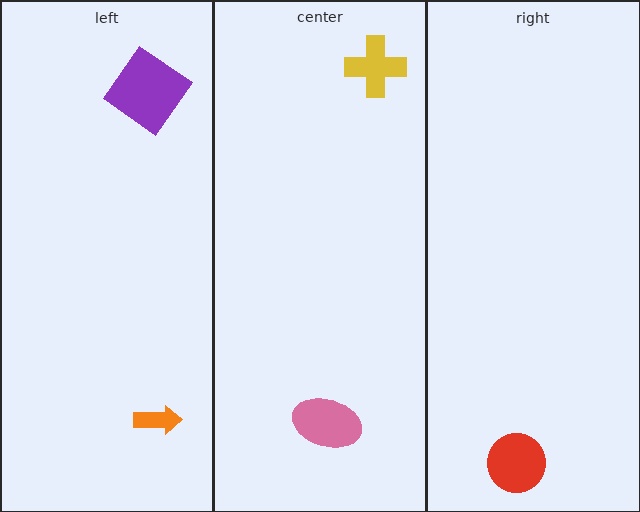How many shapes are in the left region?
2.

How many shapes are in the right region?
1.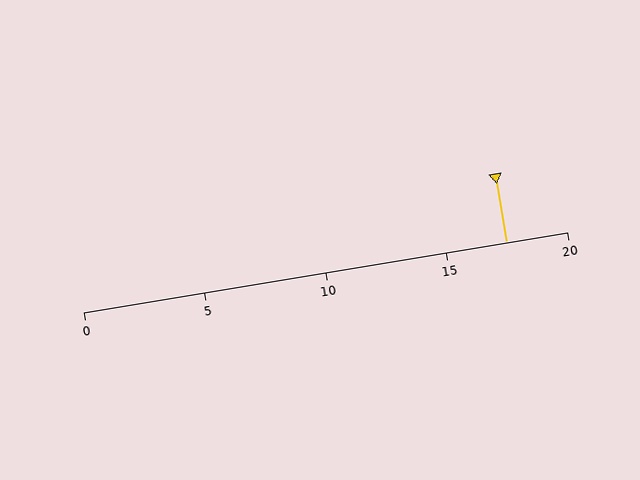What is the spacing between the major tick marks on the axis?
The major ticks are spaced 5 apart.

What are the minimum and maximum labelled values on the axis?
The axis runs from 0 to 20.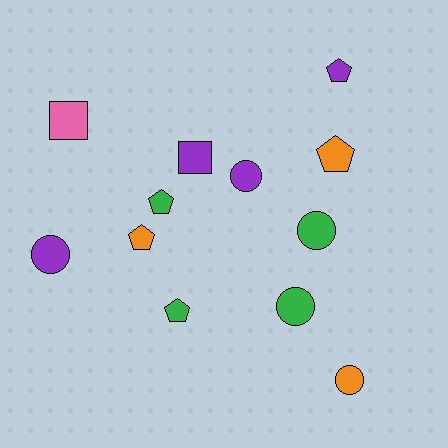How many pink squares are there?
There is 1 pink square.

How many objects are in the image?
There are 12 objects.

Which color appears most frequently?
Purple, with 4 objects.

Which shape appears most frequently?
Circle, with 5 objects.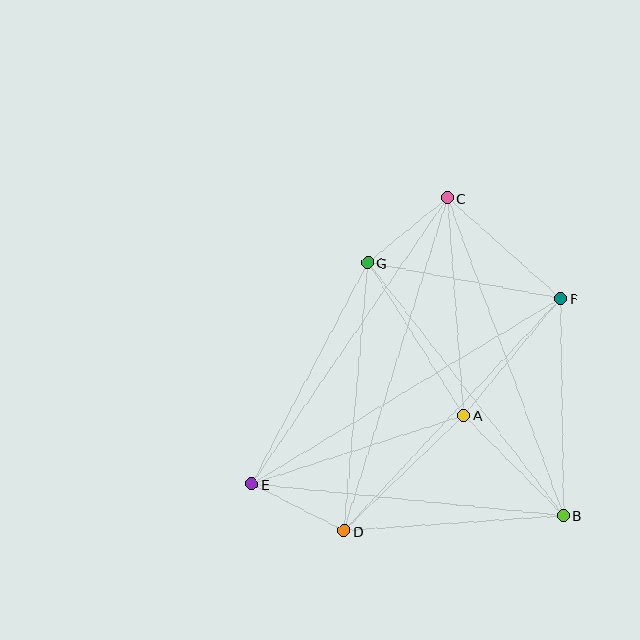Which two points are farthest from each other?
Points E and F are farthest from each other.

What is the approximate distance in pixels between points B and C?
The distance between B and C is approximately 338 pixels.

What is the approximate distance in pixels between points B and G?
The distance between B and G is approximately 320 pixels.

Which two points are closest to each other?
Points C and G are closest to each other.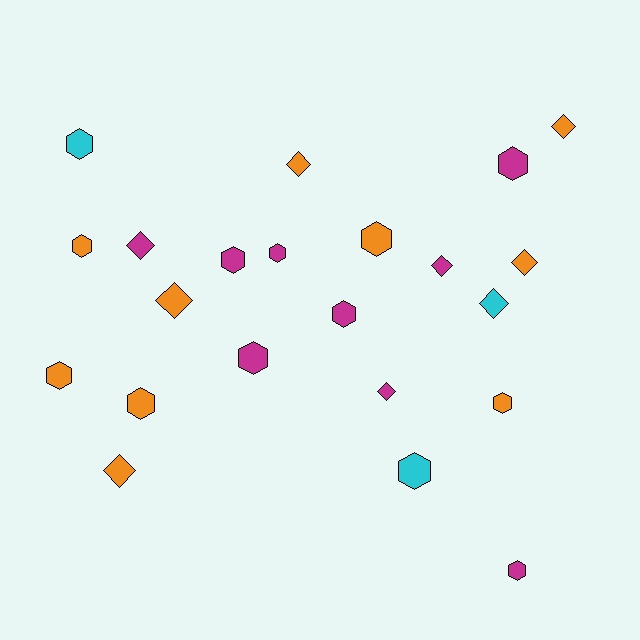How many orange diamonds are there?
There are 5 orange diamonds.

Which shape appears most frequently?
Hexagon, with 13 objects.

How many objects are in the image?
There are 22 objects.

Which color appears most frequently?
Orange, with 10 objects.